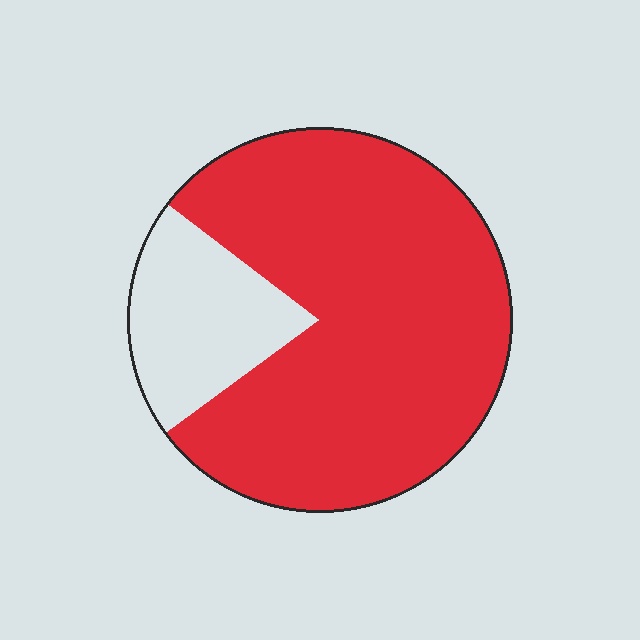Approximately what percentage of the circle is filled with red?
Approximately 80%.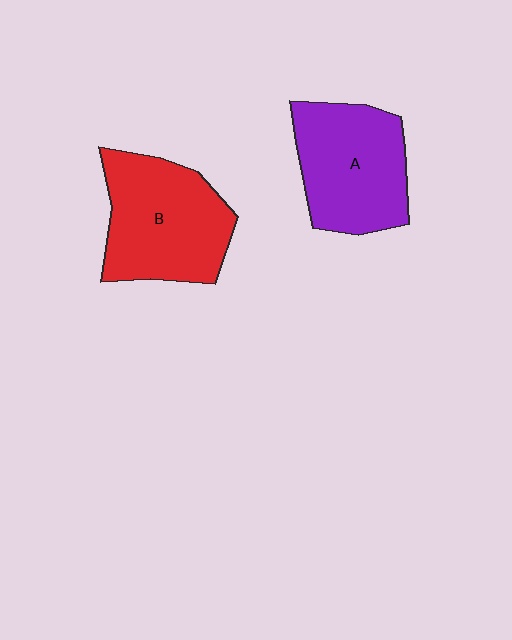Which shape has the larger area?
Shape B (red).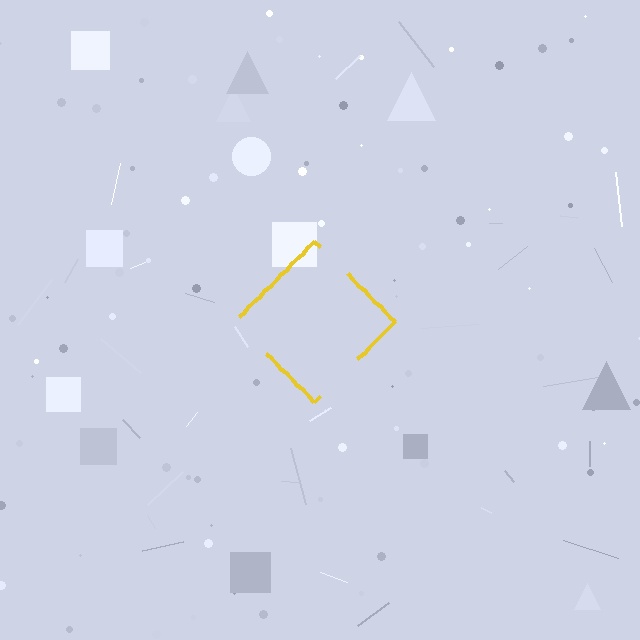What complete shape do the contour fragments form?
The contour fragments form a diamond.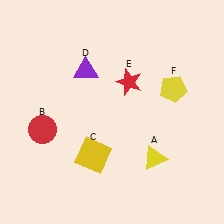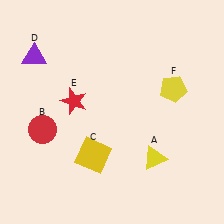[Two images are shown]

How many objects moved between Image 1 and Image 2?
2 objects moved between the two images.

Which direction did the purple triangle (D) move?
The purple triangle (D) moved left.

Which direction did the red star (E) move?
The red star (E) moved left.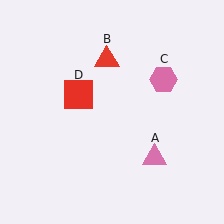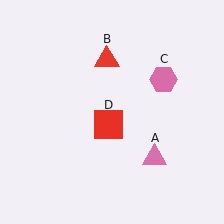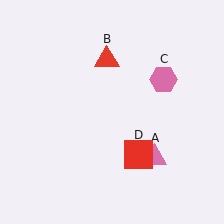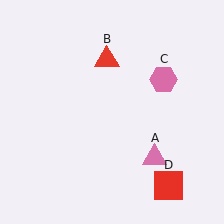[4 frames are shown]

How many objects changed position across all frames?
1 object changed position: red square (object D).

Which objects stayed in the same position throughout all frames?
Pink triangle (object A) and red triangle (object B) and pink hexagon (object C) remained stationary.